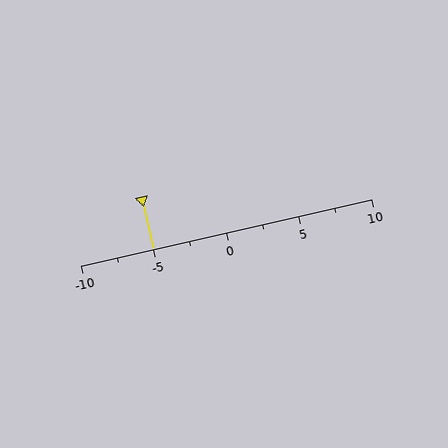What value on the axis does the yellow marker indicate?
The marker indicates approximately -5.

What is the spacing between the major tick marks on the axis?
The major ticks are spaced 5 apart.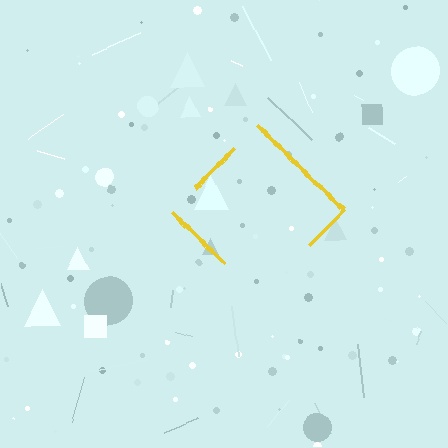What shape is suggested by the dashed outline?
The dashed outline suggests a diamond.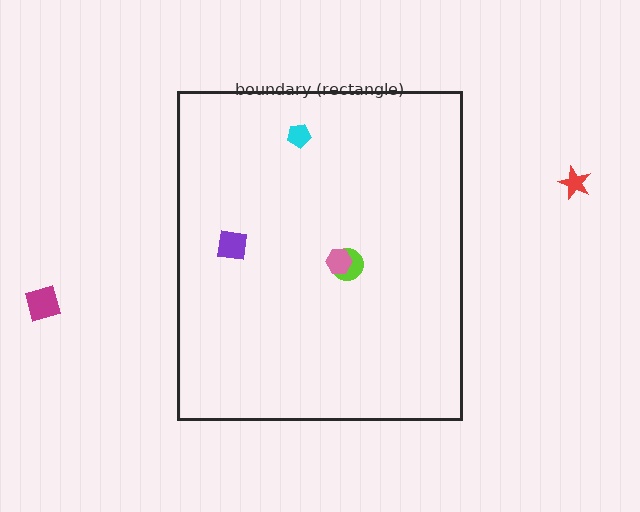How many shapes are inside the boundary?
4 inside, 2 outside.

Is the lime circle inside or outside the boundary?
Inside.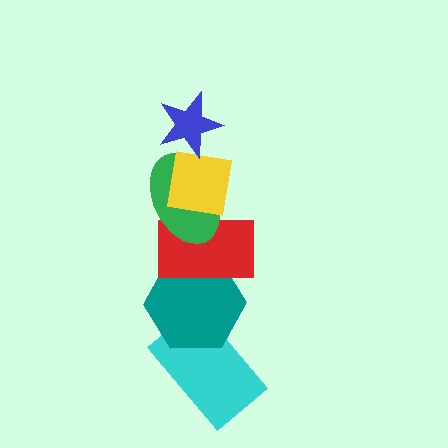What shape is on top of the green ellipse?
The yellow square is on top of the green ellipse.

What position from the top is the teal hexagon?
The teal hexagon is 5th from the top.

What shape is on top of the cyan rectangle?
The teal hexagon is on top of the cyan rectangle.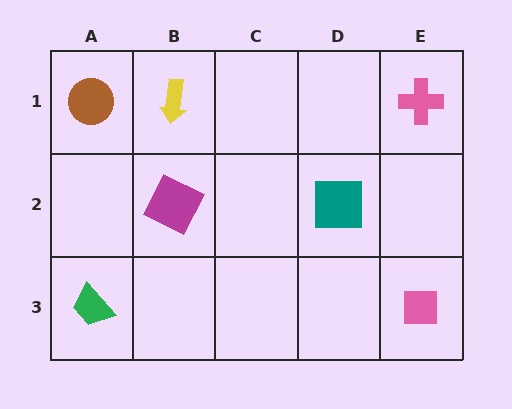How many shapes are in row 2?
2 shapes.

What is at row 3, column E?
A pink square.